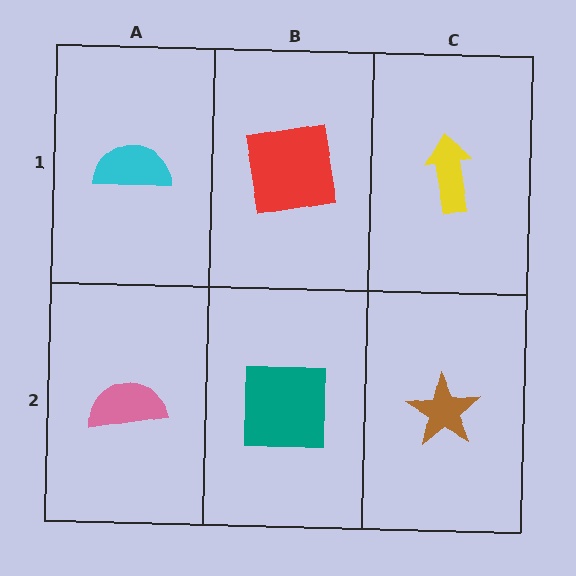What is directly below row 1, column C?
A brown star.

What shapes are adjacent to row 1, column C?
A brown star (row 2, column C), a red square (row 1, column B).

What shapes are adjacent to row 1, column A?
A pink semicircle (row 2, column A), a red square (row 1, column B).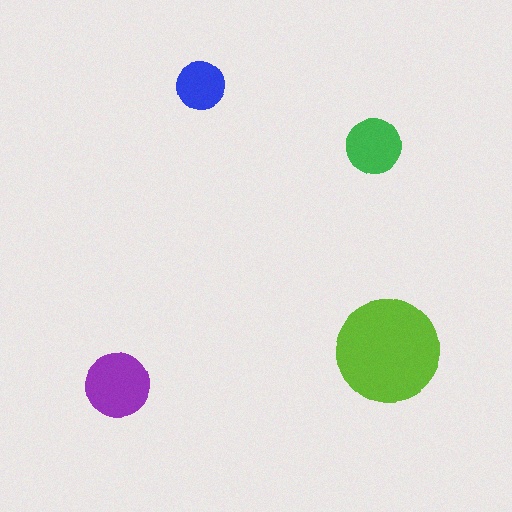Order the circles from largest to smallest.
the lime one, the purple one, the green one, the blue one.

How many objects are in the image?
There are 4 objects in the image.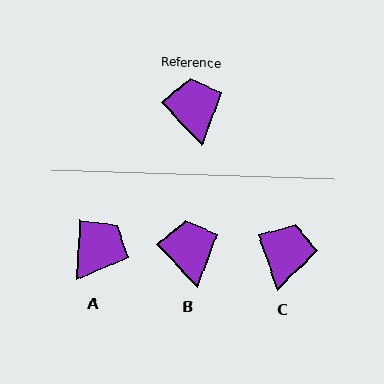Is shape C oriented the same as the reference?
No, it is off by about 25 degrees.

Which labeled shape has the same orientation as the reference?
B.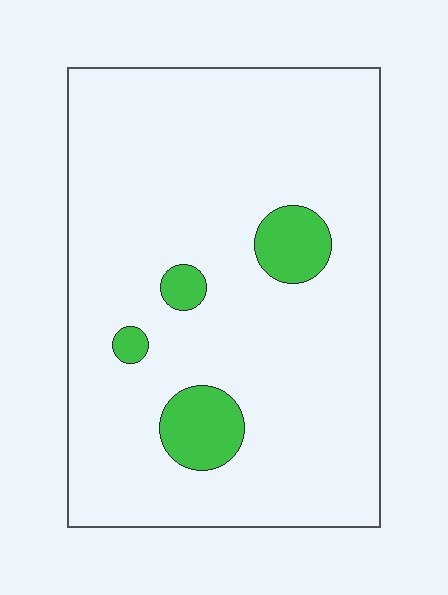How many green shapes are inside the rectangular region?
4.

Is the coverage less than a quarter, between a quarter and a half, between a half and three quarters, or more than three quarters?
Less than a quarter.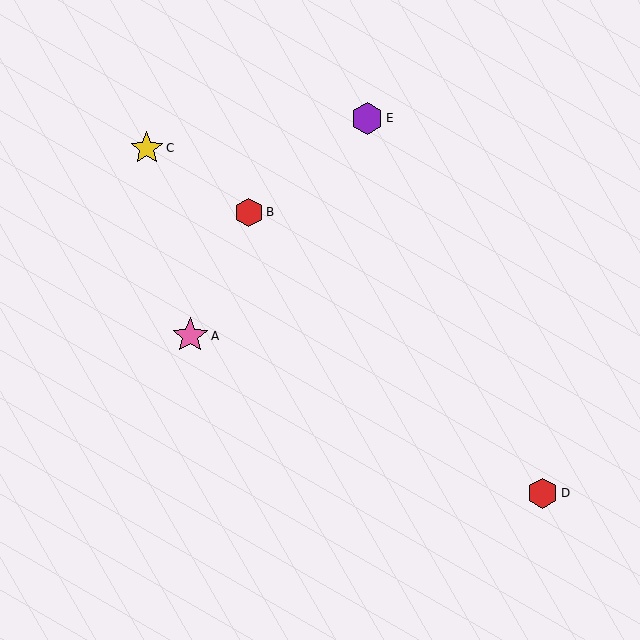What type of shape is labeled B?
Shape B is a red hexagon.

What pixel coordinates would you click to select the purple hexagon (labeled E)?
Click at (367, 118) to select the purple hexagon E.